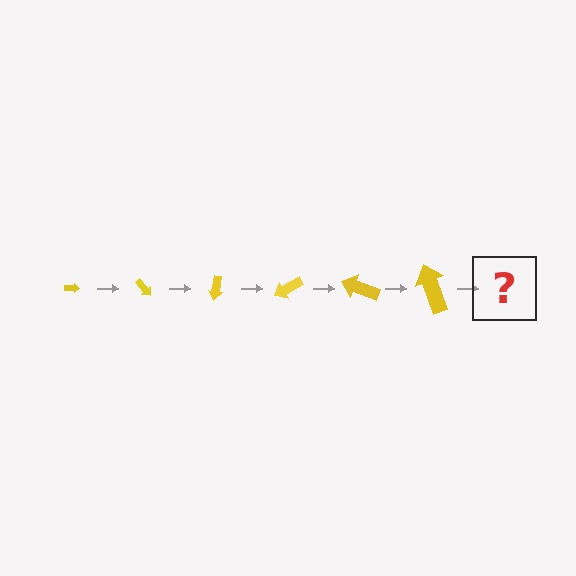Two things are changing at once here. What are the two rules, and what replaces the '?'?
The two rules are that the arrow grows larger each step and it rotates 50 degrees each step. The '?' should be an arrow, larger than the previous one and rotated 300 degrees from the start.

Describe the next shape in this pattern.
It should be an arrow, larger than the previous one and rotated 300 degrees from the start.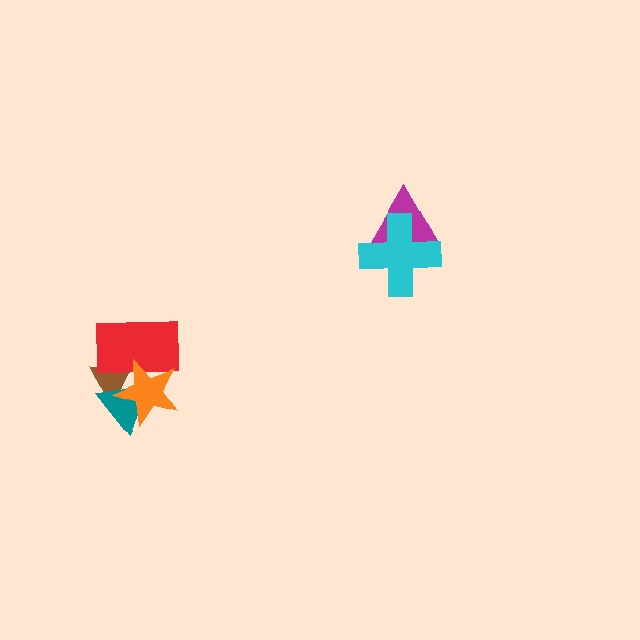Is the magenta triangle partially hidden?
Yes, it is partially covered by another shape.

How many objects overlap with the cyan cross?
1 object overlaps with the cyan cross.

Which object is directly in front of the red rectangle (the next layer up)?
The teal triangle is directly in front of the red rectangle.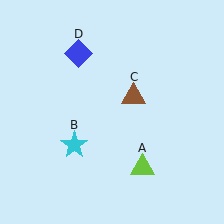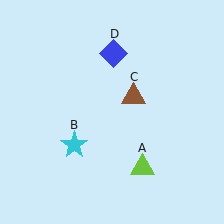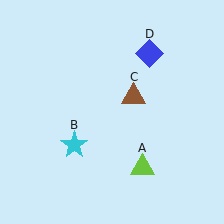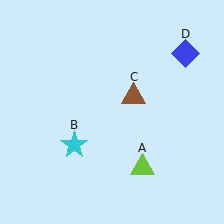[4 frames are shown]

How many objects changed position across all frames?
1 object changed position: blue diamond (object D).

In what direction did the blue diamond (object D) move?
The blue diamond (object D) moved right.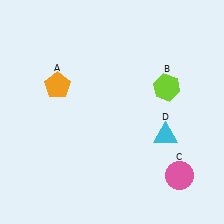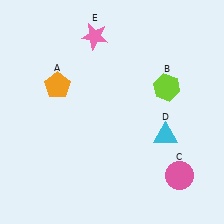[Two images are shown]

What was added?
A pink star (E) was added in Image 2.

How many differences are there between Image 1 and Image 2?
There is 1 difference between the two images.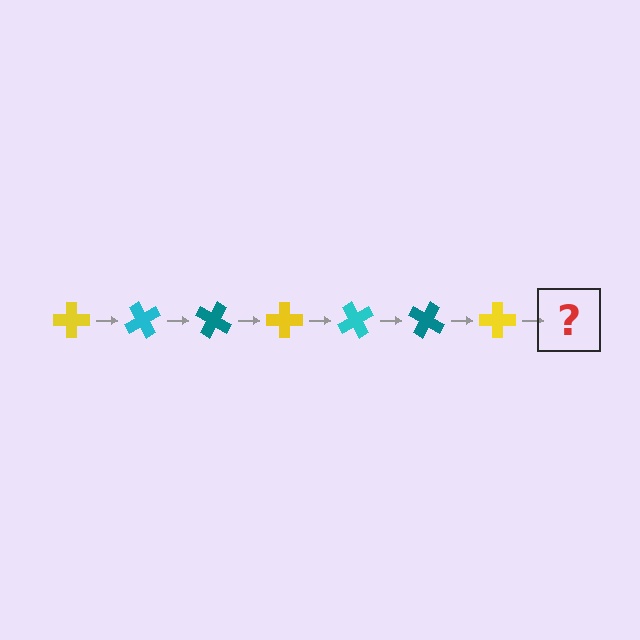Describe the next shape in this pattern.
It should be a cyan cross, rotated 420 degrees from the start.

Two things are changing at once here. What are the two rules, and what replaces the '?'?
The two rules are that it rotates 60 degrees each step and the color cycles through yellow, cyan, and teal. The '?' should be a cyan cross, rotated 420 degrees from the start.